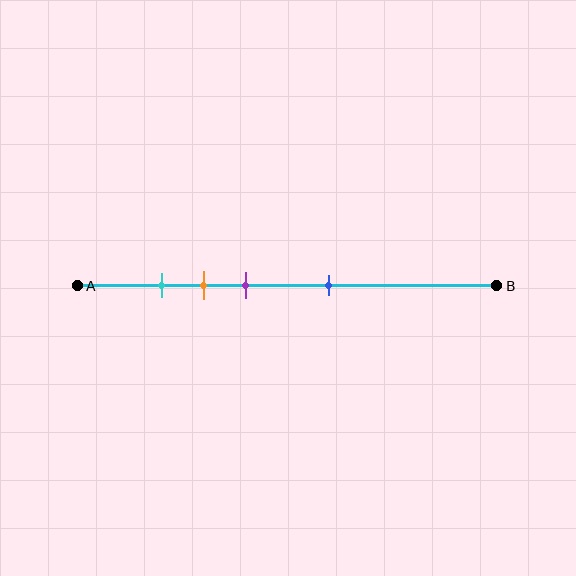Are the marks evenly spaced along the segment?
No, the marks are not evenly spaced.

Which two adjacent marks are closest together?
The cyan and orange marks are the closest adjacent pair.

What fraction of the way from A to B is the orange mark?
The orange mark is approximately 30% (0.3) of the way from A to B.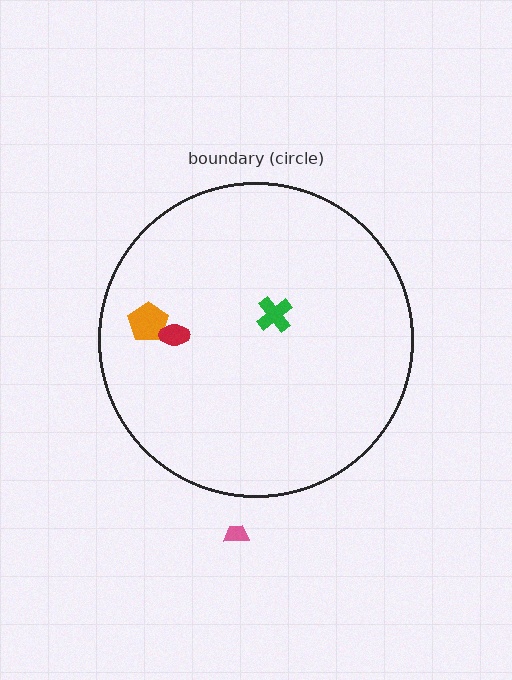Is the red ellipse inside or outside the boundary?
Inside.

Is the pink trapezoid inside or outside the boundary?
Outside.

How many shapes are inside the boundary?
3 inside, 1 outside.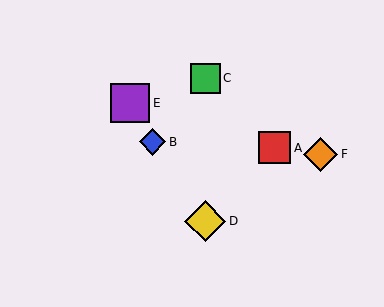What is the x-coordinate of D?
Object D is at x≈205.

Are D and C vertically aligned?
Yes, both are at x≈205.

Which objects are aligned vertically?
Objects C, D are aligned vertically.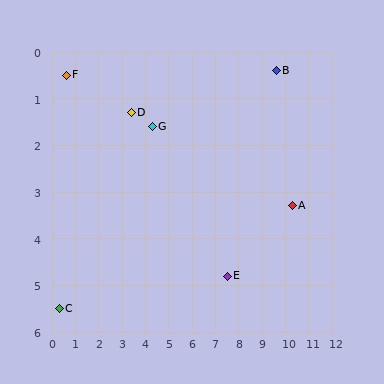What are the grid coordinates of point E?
Point E is at approximately (7.5, 4.8).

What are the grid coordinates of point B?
Point B is at approximately (9.6, 0.4).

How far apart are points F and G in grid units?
Points F and G are about 3.9 grid units apart.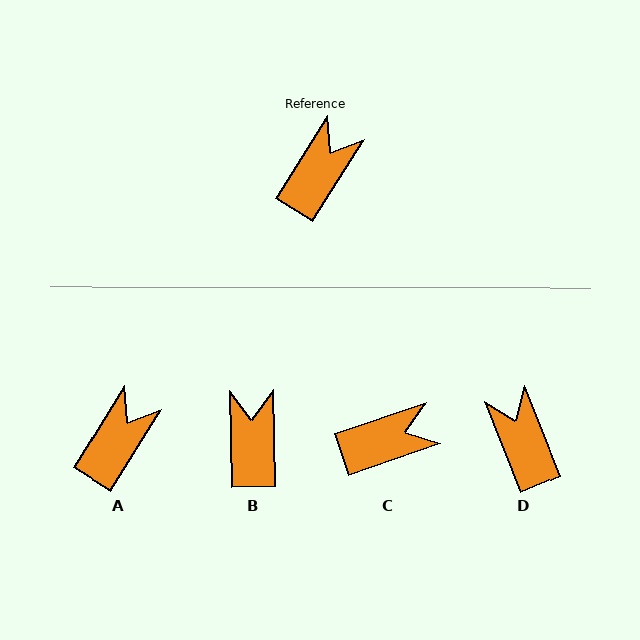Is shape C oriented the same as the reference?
No, it is off by about 39 degrees.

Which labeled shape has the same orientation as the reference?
A.